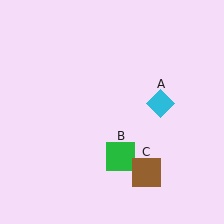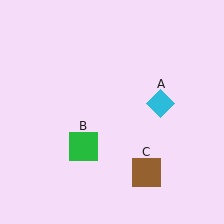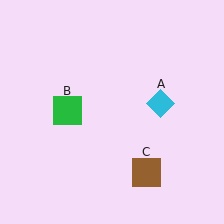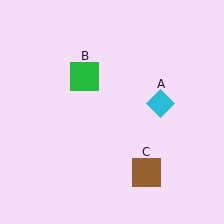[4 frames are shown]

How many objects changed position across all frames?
1 object changed position: green square (object B).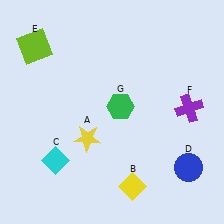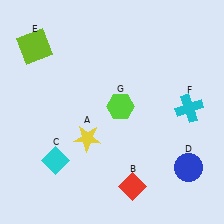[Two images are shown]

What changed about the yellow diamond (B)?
In Image 1, B is yellow. In Image 2, it changed to red.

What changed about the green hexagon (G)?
In Image 1, G is green. In Image 2, it changed to lime.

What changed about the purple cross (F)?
In Image 1, F is purple. In Image 2, it changed to cyan.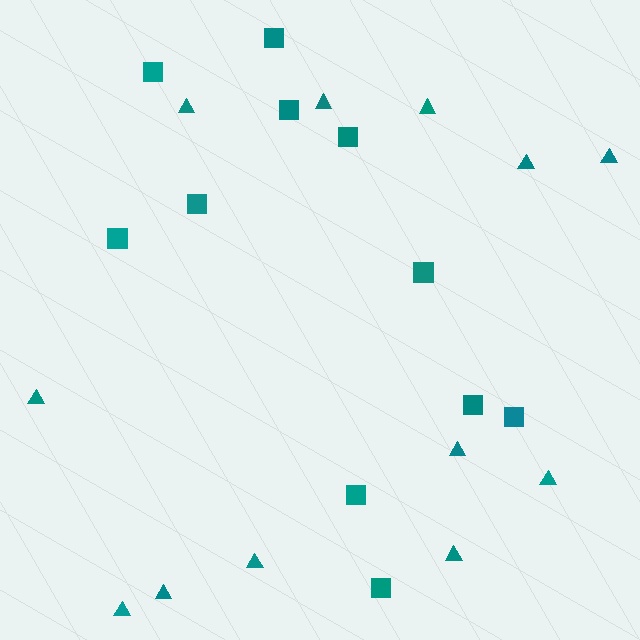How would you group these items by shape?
There are 2 groups: one group of triangles (12) and one group of squares (11).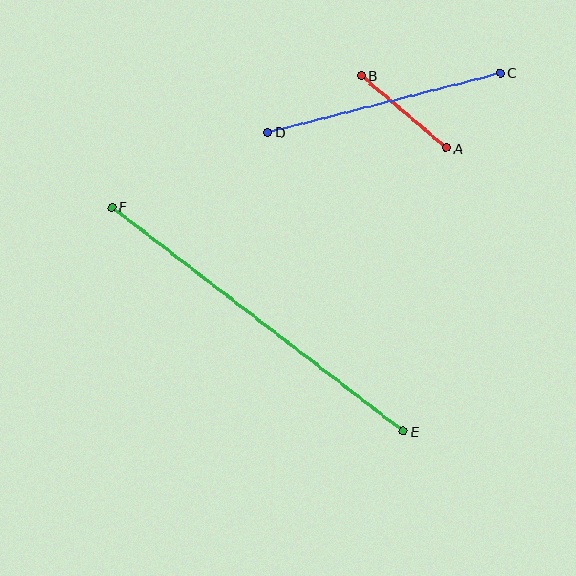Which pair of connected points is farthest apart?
Points E and F are farthest apart.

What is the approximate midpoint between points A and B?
The midpoint is at approximately (404, 112) pixels.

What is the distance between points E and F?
The distance is approximately 368 pixels.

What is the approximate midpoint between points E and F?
The midpoint is at approximately (258, 319) pixels.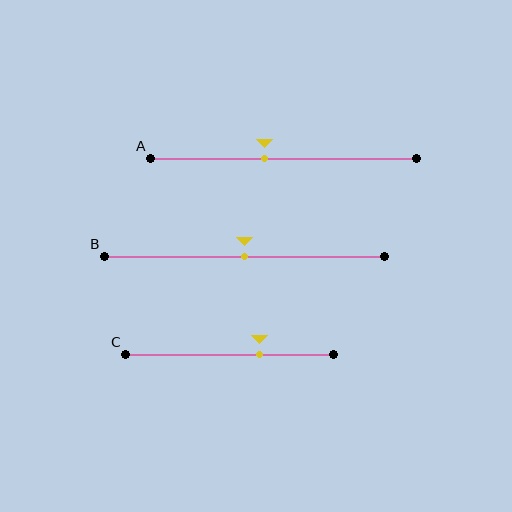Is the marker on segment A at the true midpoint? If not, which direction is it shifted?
No, the marker on segment A is shifted to the left by about 7% of the segment length.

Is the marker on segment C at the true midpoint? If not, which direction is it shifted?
No, the marker on segment C is shifted to the right by about 14% of the segment length.